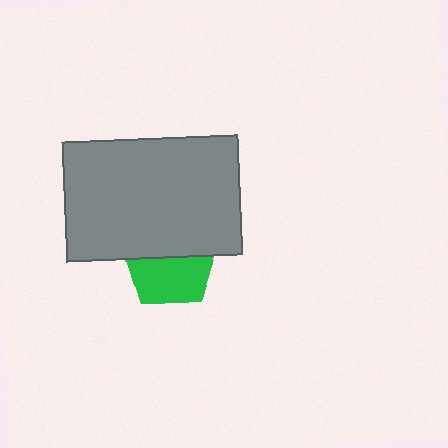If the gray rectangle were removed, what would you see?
You would see the complete green pentagon.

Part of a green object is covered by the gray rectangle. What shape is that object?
It is a pentagon.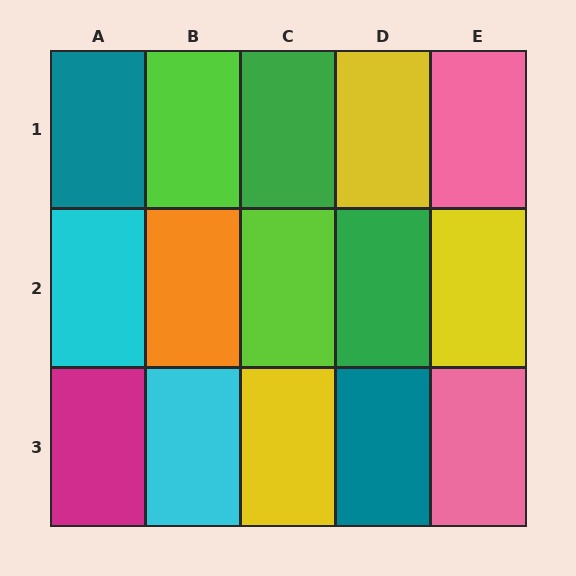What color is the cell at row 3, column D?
Teal.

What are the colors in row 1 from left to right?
Teal, lime, green, yellow, pink.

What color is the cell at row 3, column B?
Cyan.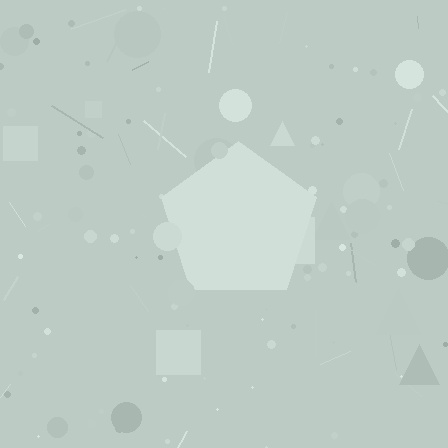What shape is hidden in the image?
A pentagon is hidden in the image.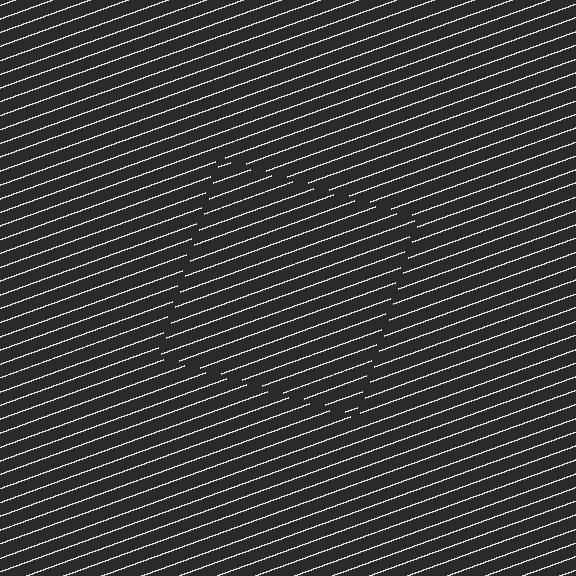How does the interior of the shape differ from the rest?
The interior of the shape contains the same grating, shifted by half a period — the contour is defined by the phase discontinuity where line-ends from the inner and outer gratings abut.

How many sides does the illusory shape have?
4 sides — the line-ends trace a square.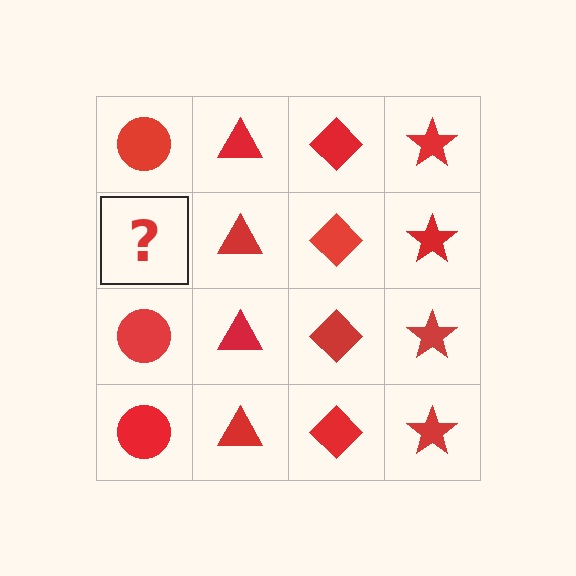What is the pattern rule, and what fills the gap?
The rule is that each column has a consistent shape. The gap should be filled with a red circle.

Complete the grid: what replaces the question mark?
The question mark should be replaced with a red circle.